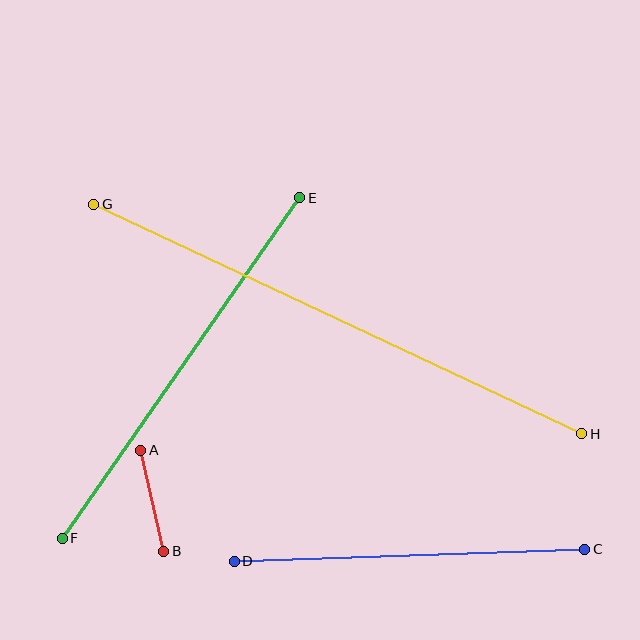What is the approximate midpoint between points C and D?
The midpoint is at approximately (410, 555) pixels.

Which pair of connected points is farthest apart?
Points G and H are farthest apart.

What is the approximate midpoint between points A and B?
The midpoint is at approximately (152, 501) pixels.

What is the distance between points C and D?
The distance is approximately 351 pixels.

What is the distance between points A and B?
The distance is approximately 104 pixels.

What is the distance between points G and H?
The distance is approximately 539 pixels.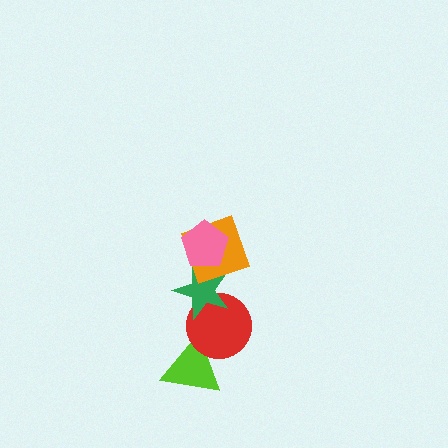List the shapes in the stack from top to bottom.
From top to bottom: the pink pentagon, the orange square, the green star, the red circle, the lime triangle.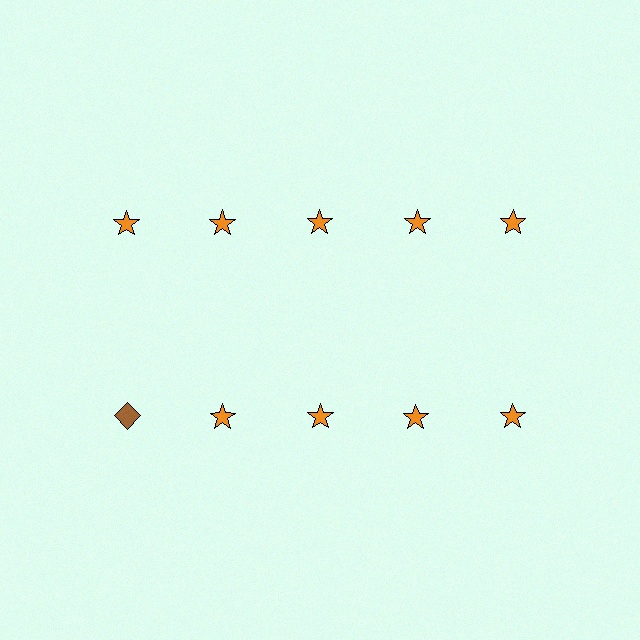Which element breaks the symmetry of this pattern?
The brown diamond in the second row, leftmost column breaks the symmetry. All other shapes are orange stars.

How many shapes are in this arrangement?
There are 10 shapes arranged in a grid pattern.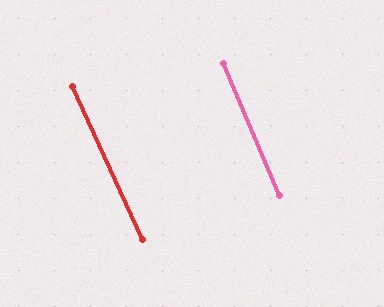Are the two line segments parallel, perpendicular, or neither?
Parallel — their directions differ by only 1.9°.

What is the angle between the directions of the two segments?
Approximately 2 degrees.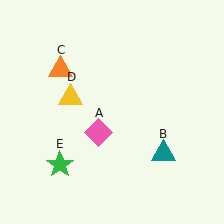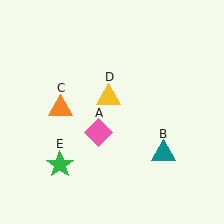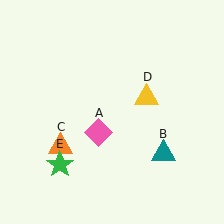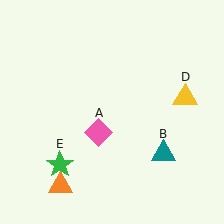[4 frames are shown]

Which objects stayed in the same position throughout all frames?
Pink diamond (object A) and teal triangle (object B) and green star (object E) remained stationary.